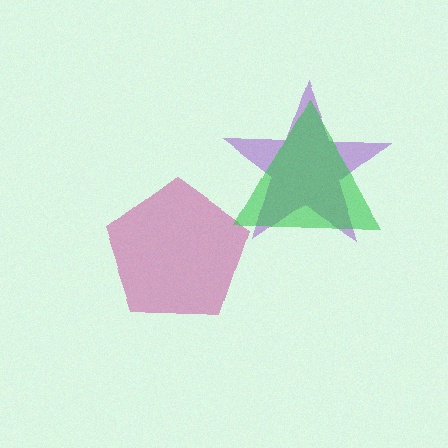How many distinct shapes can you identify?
There are 3 distinct shapes: a magenta pentagon, a purple star, a green triangle.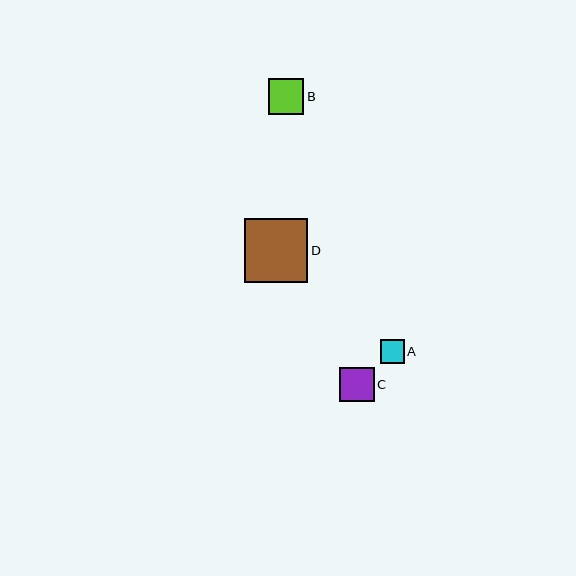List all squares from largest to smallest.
From largest to smallest: D, B, C, A.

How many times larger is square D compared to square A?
Square D is approximately 2.6 times the size of square A.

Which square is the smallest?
Square A is the smallest with a size of approximately 24 pixels.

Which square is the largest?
Square D is the largest with a size of approximately 64 pixels.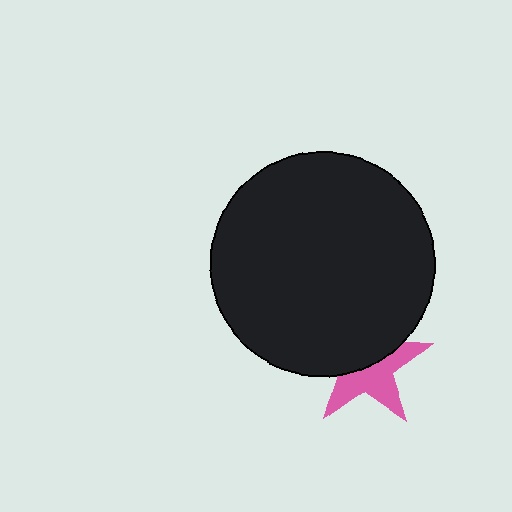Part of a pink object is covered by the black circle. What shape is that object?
It is a star.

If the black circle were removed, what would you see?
You would see the complete pink star.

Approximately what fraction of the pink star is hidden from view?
Roughly 49% of the pink star is hidden behind the black circle.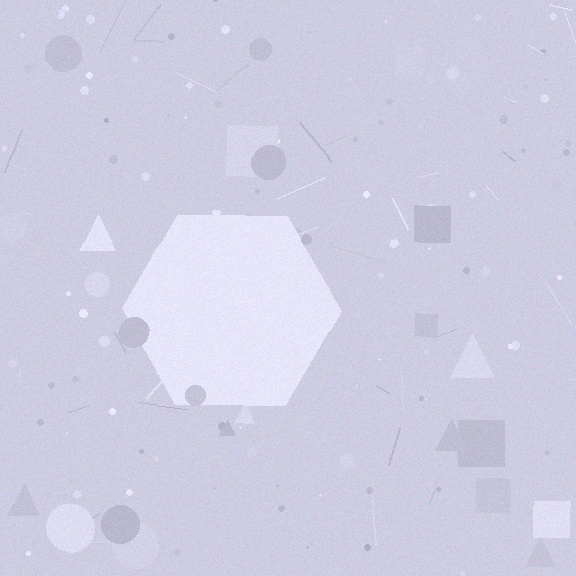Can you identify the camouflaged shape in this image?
The camouflaged shape is a hexagon.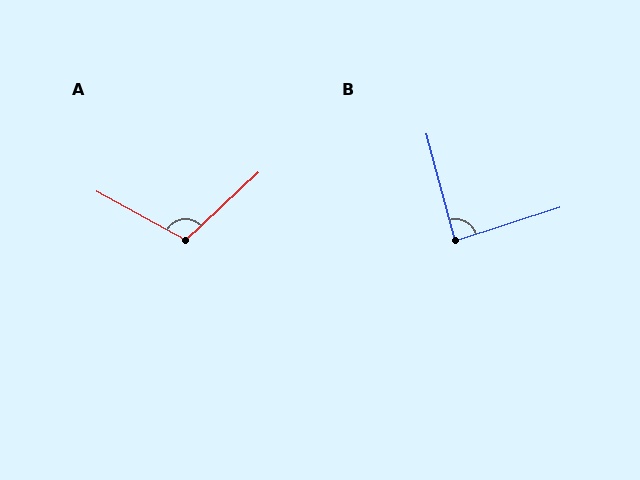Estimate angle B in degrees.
Approximately 87 degrees.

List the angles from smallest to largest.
B (87°), A (108°).